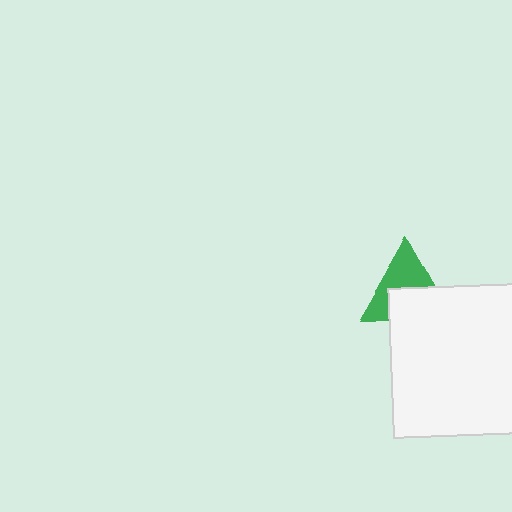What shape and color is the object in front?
The object in front is a white square.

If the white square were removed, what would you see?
You would see the complete green triangle.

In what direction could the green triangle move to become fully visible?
The green triangle could move up. That would shift it out from behind the white square entirely.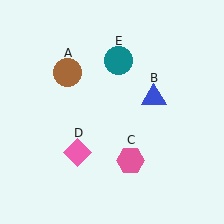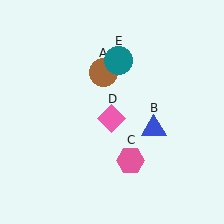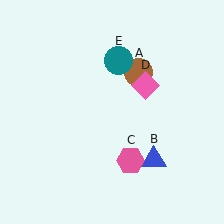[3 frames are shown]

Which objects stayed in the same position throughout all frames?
Pink hexagon (object C) and teal circle (object E) remained stationary.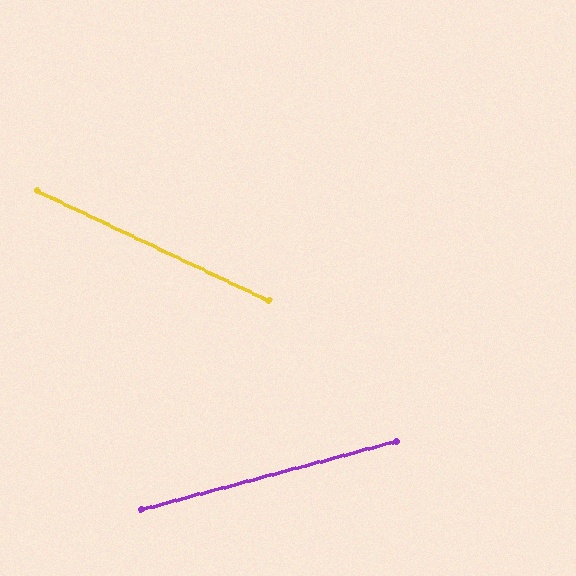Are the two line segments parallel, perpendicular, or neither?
Neither parallel nor perpendicular — they differ by about 40°.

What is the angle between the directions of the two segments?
Approximately 40 degrees.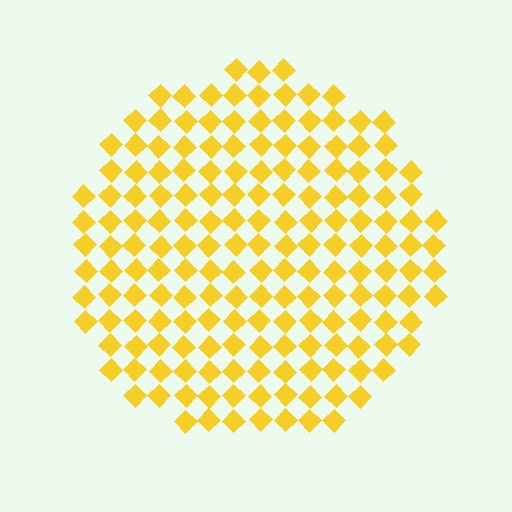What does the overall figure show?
The overall figure shows a circle.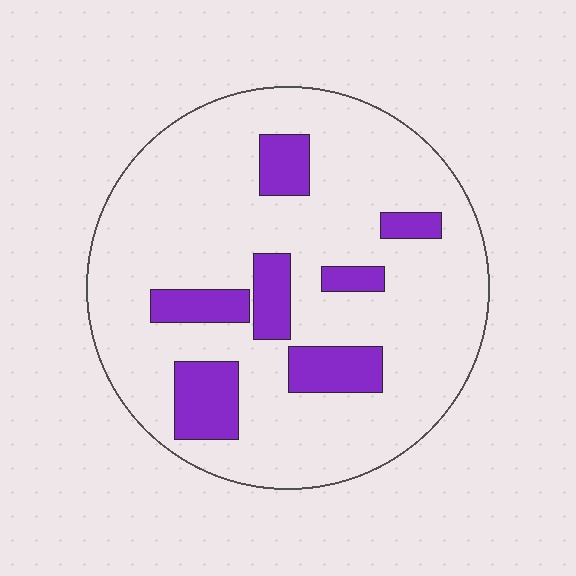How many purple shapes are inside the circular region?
7.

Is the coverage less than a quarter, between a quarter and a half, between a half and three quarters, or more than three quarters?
Less than a quarter.